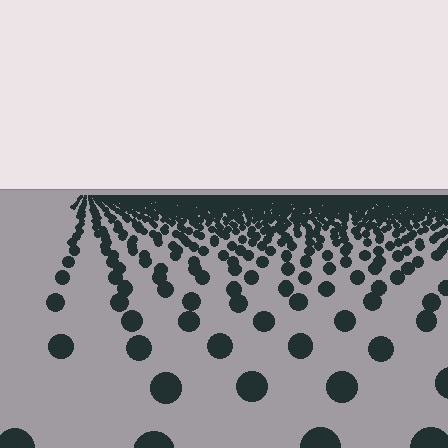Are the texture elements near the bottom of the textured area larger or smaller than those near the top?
Larger. Near the bottom, elements are closer to the viewer and appear at a bigger on-screen size.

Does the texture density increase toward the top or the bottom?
Density increases toward the top.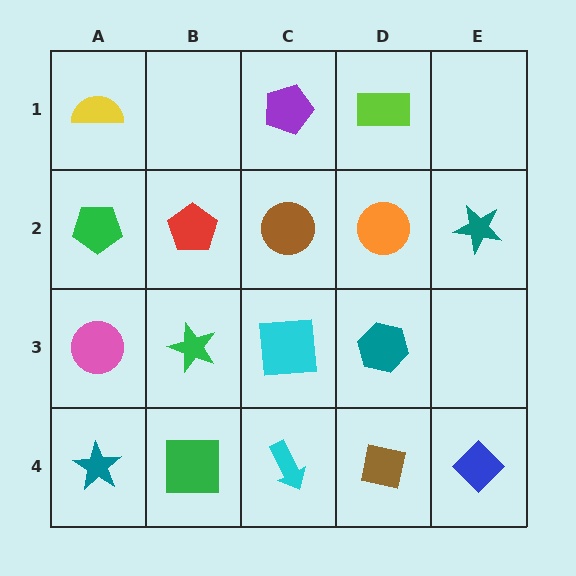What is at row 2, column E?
A teal star.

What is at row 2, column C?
A brown circle.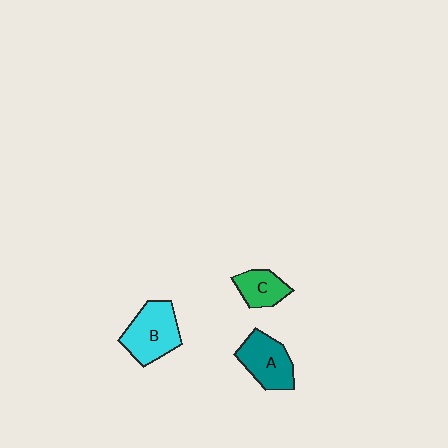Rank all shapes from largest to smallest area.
From largest to smallest: B (cyan), A (teal), C (green).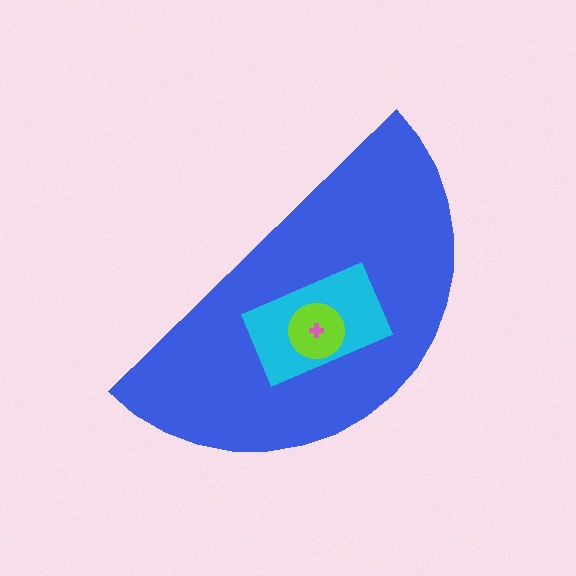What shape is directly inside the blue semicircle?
The cyan rectangle.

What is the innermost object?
The pink cross.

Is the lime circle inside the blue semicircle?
Yes.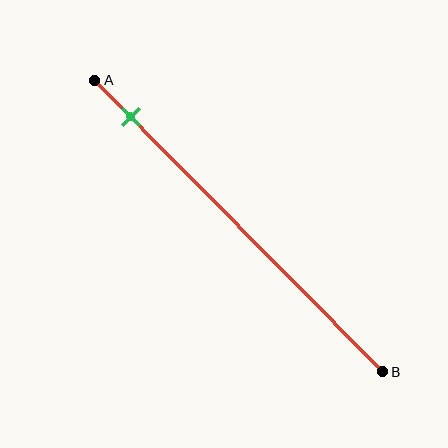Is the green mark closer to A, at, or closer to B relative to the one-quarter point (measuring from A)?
The green mark is closer to point A than the one-quarter point of segment AB.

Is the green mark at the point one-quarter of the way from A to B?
No, the mark is at about 15% from A, not at the 25% one-quarter point.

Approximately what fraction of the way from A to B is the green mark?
The green mark is approximately 15% of the way from A to B.